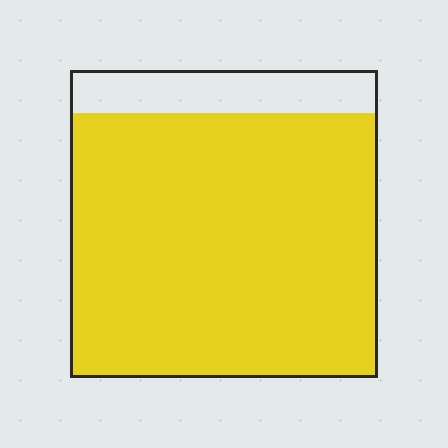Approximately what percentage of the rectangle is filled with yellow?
Approximately 85%.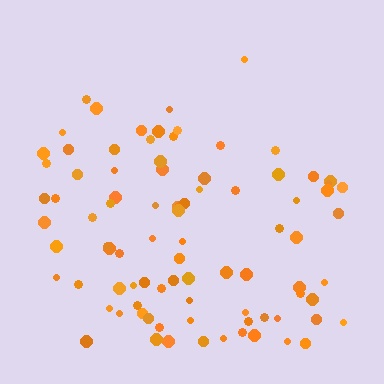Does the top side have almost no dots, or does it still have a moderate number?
Still a moderate number, just noticeably fewer than the bottom.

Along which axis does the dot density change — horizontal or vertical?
Vertical.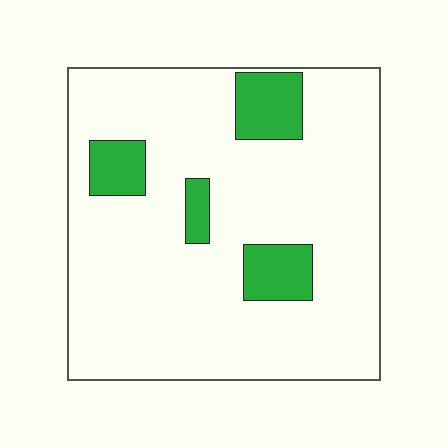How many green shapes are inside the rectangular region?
4.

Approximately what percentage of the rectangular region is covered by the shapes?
Approximately 15%.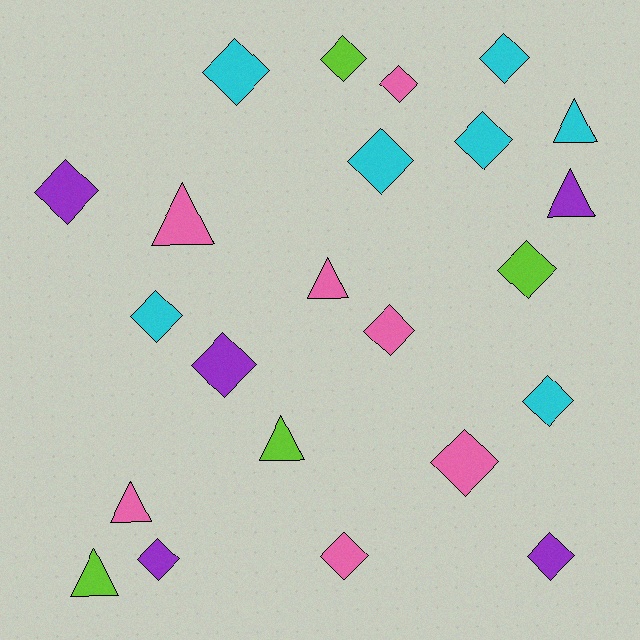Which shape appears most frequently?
Diamond, with 16 objects.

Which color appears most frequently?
Pink, with 7 objects.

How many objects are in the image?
There are 23 objects.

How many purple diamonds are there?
There are 4 purple diamonds.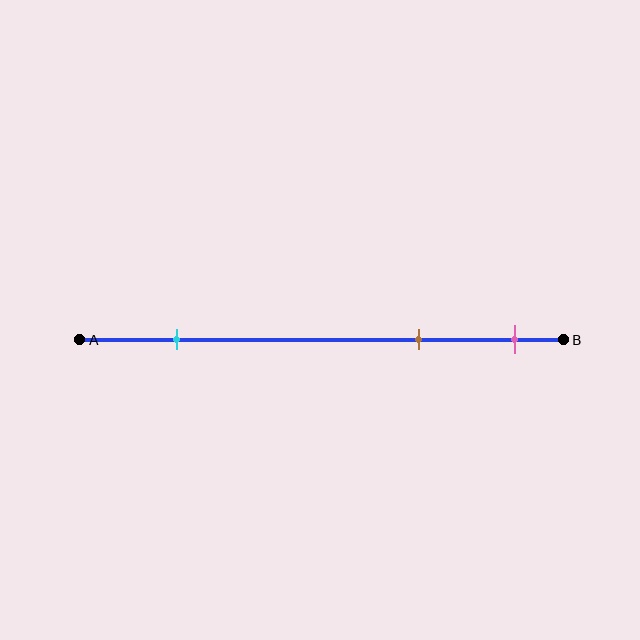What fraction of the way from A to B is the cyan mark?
The cyan mark is approximately 20% (0.2) of the way from A to B.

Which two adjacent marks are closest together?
The brown and pink marks are the closest adjacent pair.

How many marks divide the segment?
There are 3 marks dividing the segment.